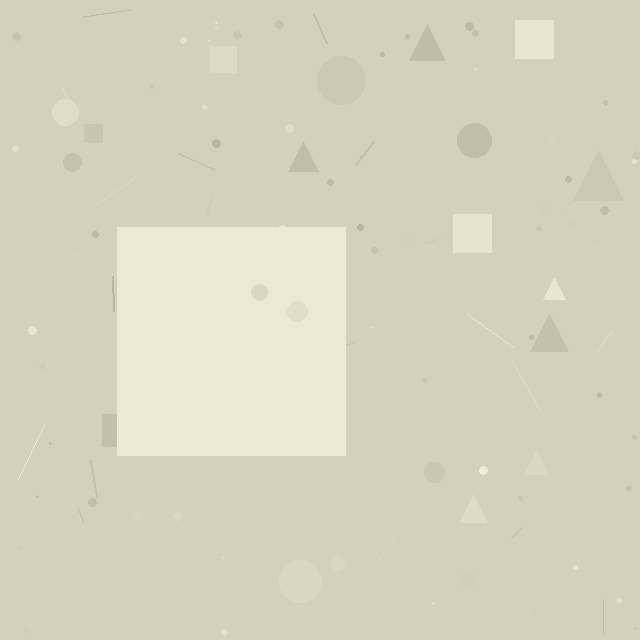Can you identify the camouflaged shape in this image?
The camouflaged shape is a square.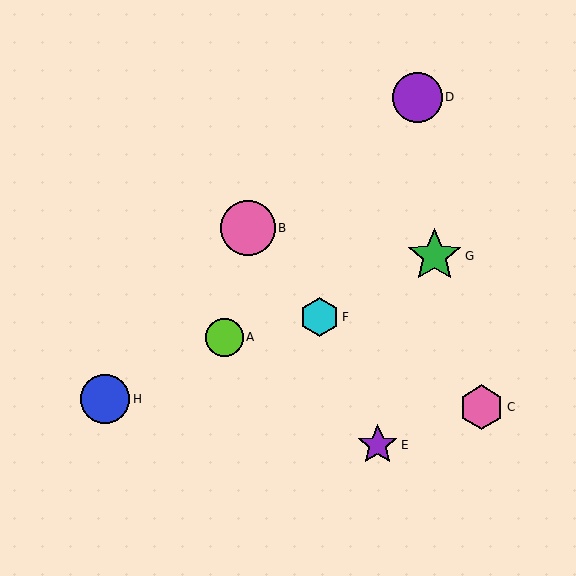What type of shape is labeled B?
Shape B is a pink circle.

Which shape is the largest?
The pink circle (labeled B) is the largest.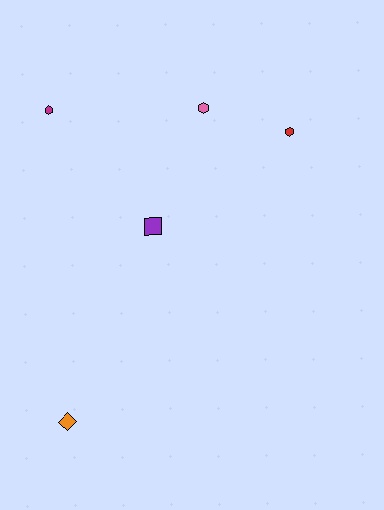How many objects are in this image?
There are 5 objects.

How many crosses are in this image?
There are no crosses.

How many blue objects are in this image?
There are no blue objects.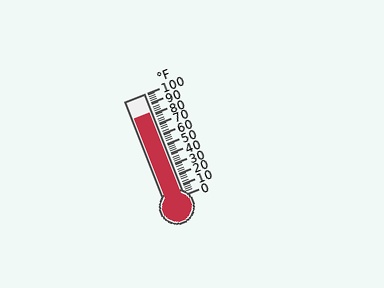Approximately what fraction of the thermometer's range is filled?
The thermometer is filled to approximately 80% of its range.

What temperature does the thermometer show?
The thermometer shows approximately 82°F.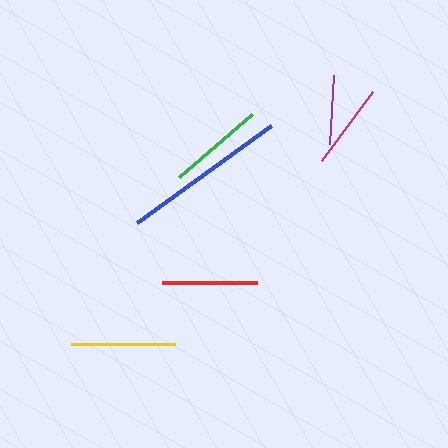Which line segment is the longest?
The blue line is the longest at approximately 165 pixels.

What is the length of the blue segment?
The blue segment is approximately 165 pixels long.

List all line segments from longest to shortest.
From longest to shortest: blue, yellow, green, red, magenta, purple.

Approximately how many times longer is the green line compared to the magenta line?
The green line is approximately 1.1 times the length of the magenta line.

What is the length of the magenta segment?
The magenta segment is approximately 86 pixels long.